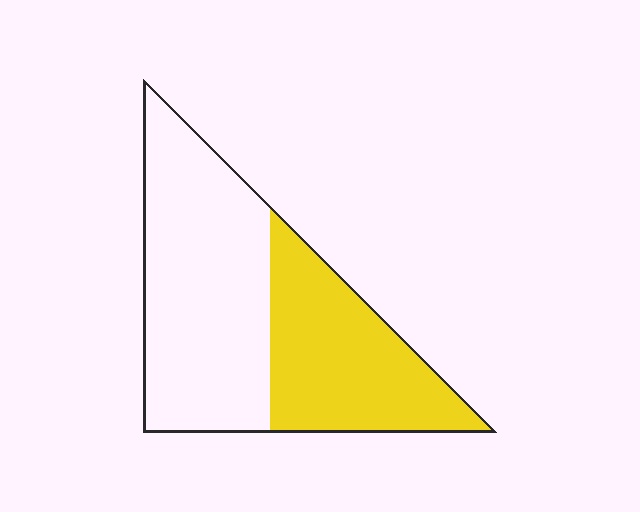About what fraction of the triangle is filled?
About two fifths (2/5).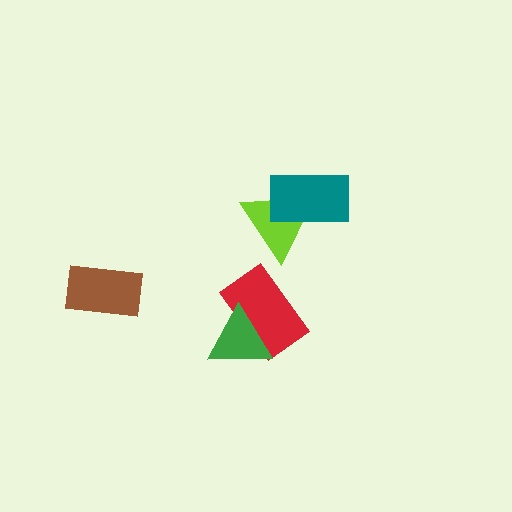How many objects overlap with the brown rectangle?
0 objects overlap with the brown rectangle.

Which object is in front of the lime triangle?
The teal rectangle is in front of the lime triangle.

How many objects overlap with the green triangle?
1 object overlaps with the green triangle.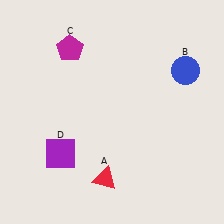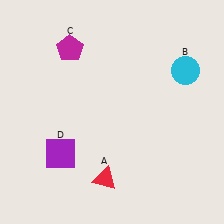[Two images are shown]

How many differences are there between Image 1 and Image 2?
There is 1 difference between the two images.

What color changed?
The circle (B) changed from blue in Image 1 to cyan in Image 2.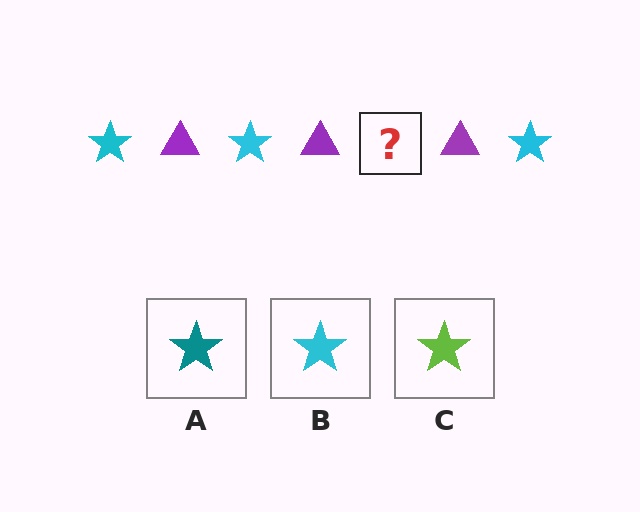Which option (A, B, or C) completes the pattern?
B.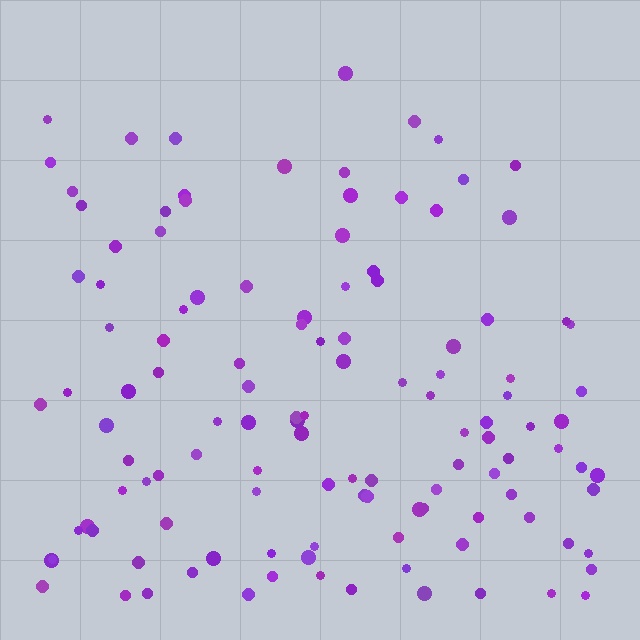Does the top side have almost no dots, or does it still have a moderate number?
Still a moderate number, just noticeably fewer than the bottom.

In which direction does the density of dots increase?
From top to bottom, with the bottom side densest.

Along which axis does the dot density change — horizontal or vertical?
Vertical.